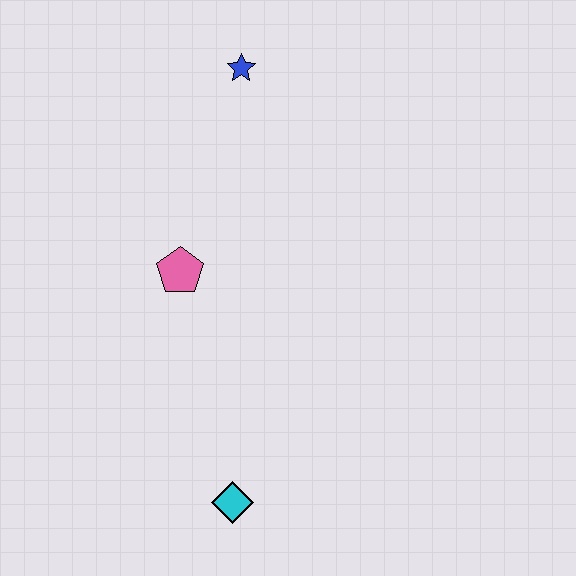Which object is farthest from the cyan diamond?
The blue star is farthest from the cyan diamond.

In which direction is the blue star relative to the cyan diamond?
The blue star is above the cyan diamond.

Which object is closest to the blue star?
The pink pentagon is closest to the blue star.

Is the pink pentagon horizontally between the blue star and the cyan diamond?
No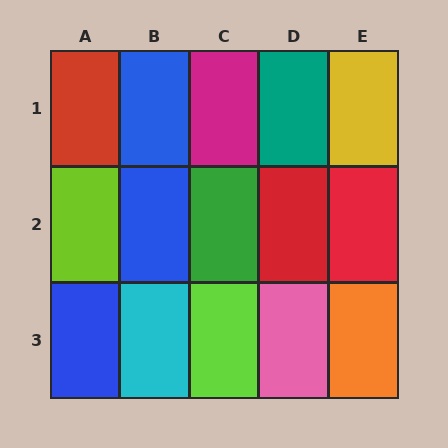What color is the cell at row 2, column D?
Red.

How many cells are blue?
3 cells are blue.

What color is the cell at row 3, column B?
Cyan.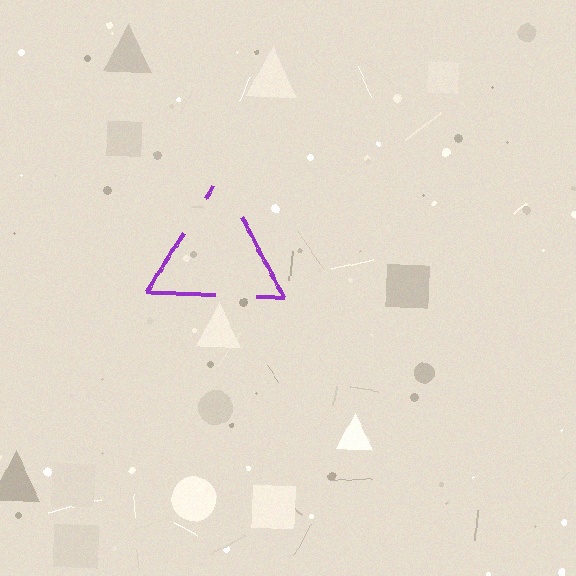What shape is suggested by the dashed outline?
The dashed outline suggests a triangle.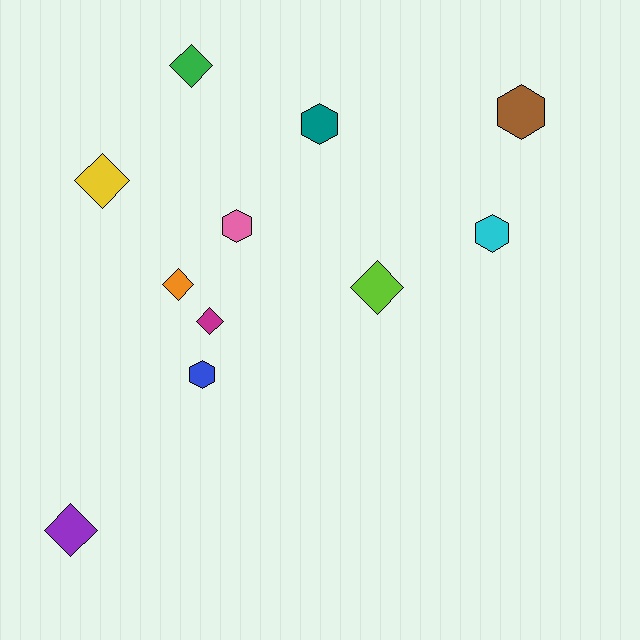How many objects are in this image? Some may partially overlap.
There are 11 objects.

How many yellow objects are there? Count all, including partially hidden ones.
There is 1 yellow object.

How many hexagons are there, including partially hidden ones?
There are 5 hexagons.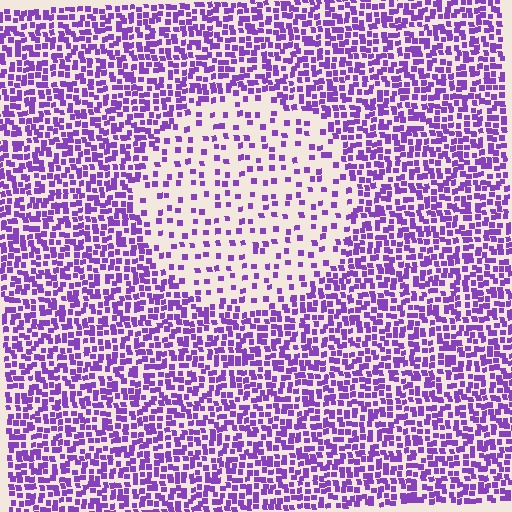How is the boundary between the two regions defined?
The boundary is defined by a change in element density (approximately 2.7x ratio). All elements are the same color, size, and shape.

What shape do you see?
I see a circle.